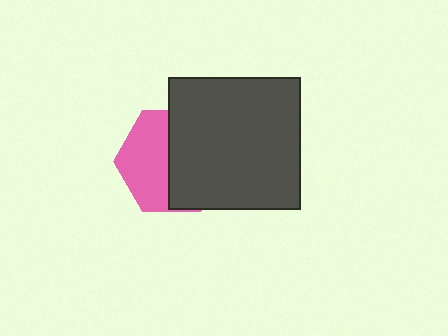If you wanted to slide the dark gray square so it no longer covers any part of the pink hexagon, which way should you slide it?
Slide it right — that is the most direct way to separate the two shapes.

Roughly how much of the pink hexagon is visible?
About half of it is visible (roughly 46%).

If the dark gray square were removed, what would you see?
You would see the complete pink hexagon.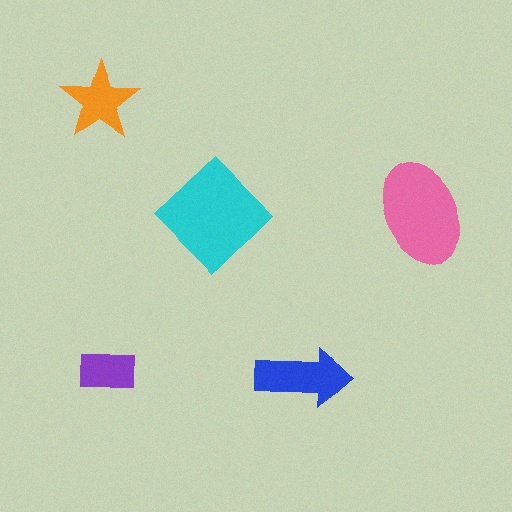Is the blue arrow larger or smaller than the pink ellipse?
Smaller.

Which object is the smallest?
The purple rectangle.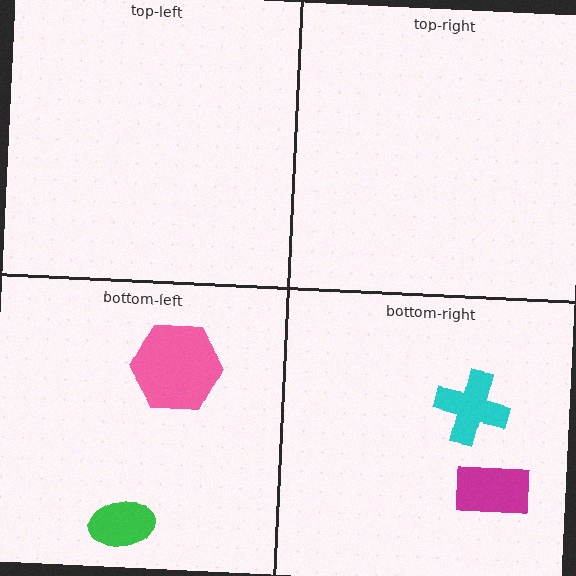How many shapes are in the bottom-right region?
2.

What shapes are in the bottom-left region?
The pink hexagon, the green ellipse.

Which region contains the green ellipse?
The bottom-left region.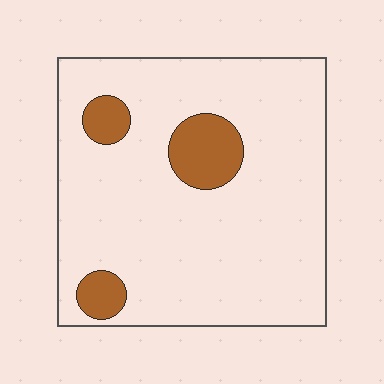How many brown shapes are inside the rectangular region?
3.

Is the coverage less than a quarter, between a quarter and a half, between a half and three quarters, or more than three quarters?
Less than a quarter.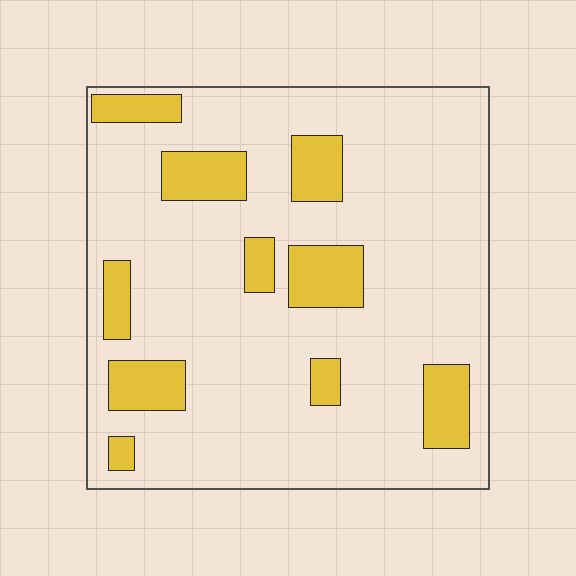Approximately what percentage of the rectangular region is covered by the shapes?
Approximately 20%.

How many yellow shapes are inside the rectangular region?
10.